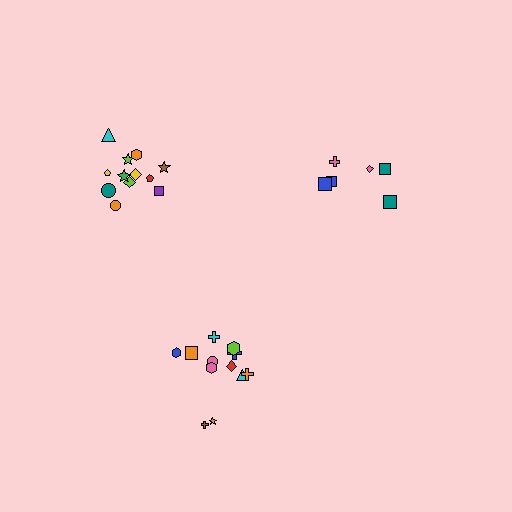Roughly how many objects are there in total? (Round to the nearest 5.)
Roughly 30 objects in total.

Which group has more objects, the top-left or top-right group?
The top-left group.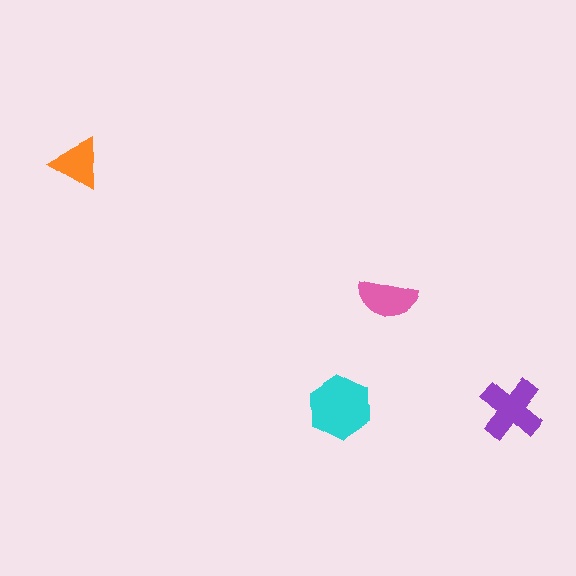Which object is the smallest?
The orange triangle.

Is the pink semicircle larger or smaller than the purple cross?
Smaller.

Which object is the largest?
The cyan hexagon.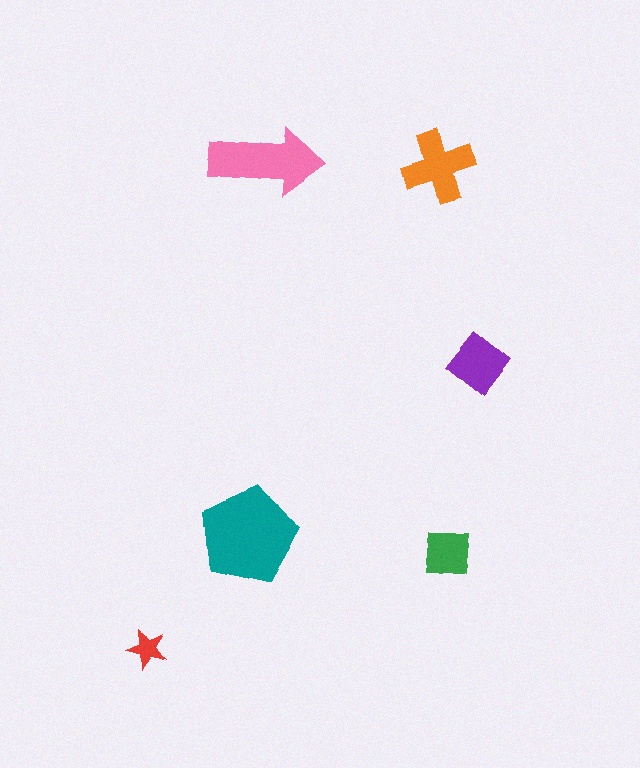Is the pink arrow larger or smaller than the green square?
Larger.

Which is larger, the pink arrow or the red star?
The pink arrow.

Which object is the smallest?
The red star.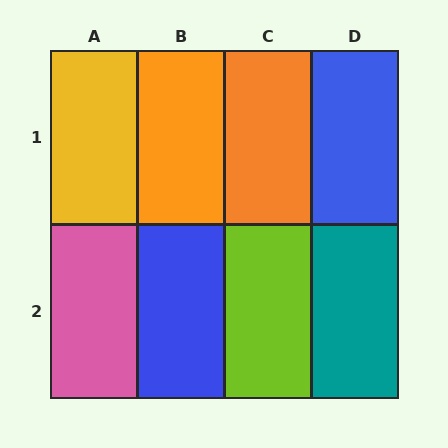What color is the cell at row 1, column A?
Yellow.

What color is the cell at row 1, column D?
Blue.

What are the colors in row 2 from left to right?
Pink, blue, lime, teal.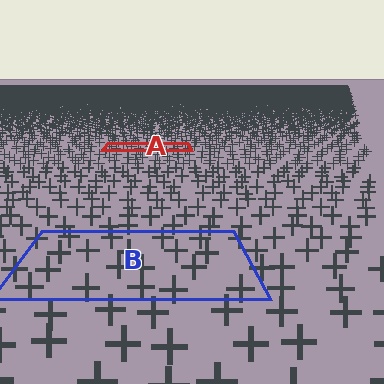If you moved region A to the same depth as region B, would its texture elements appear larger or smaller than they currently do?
They would appear larger. At a closer depth, the same texture elements are projected at a bigger on-screen size.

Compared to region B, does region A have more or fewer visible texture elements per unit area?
Region A has more texture elements per unit area — they are packed more densely because it is farther away.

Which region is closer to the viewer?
Region B is closer. The texture elements there are larger and more spread out.